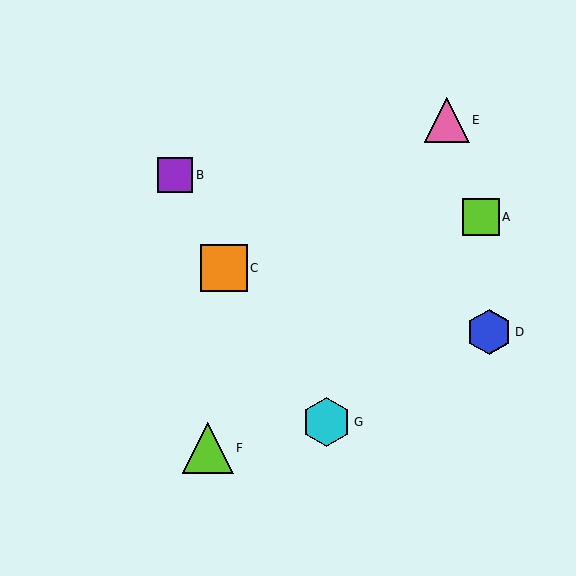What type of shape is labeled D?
Shape D is a blue hexagon.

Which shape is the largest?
The lime triangle (labeled F) is the largest.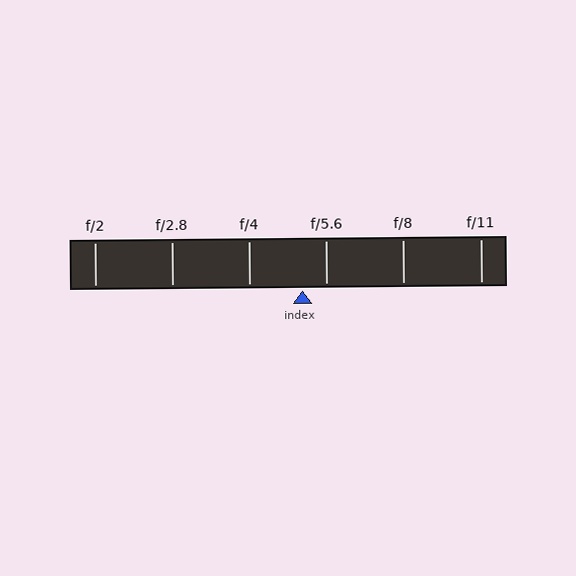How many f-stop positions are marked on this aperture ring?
There are 6 f-stop positions marked.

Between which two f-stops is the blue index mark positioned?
The index mark is between f/4 and f/5.6.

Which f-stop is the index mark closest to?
The index mark is closest to f/5.6.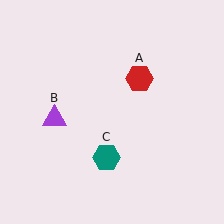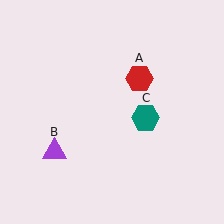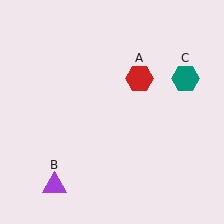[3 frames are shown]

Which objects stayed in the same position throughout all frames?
Red hexagon (object A) remained stationary.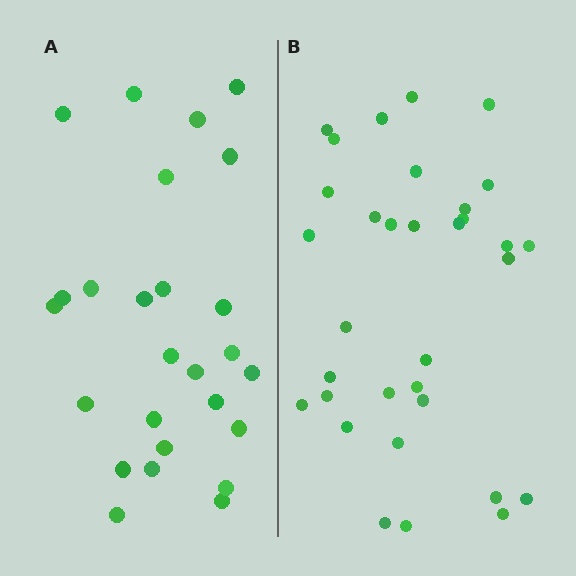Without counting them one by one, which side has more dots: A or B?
Region B (the right region) has more dots.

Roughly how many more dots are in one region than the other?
Region B has roughly 8 or so more dots than region A.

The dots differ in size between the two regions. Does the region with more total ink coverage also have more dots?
No. Region A has more total ink coverage because its dots are larger, but region B actually contains more individual dots. Total area can be misleading — the number of items is what matters here.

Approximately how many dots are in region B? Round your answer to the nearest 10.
About 30 dots. (The exact count is 33, which rounds to 30.)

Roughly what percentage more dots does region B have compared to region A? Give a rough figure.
About 25% more.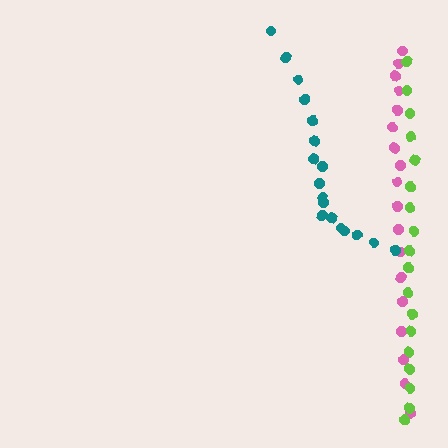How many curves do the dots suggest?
There are 3 distinct paths.